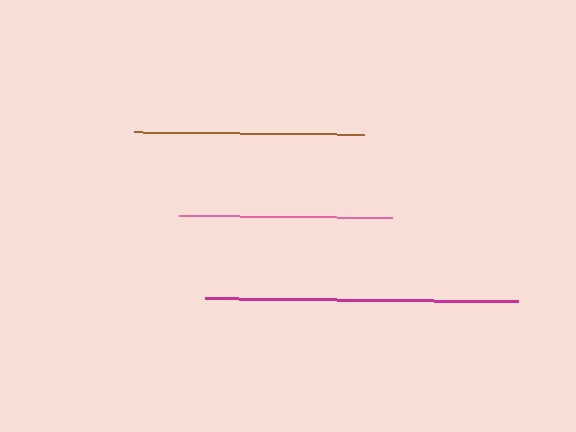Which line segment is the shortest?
The pink line is the shortest at approximately 214 pixels.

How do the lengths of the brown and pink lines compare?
The brown and pink lines are approximately the same length.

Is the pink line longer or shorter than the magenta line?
The magenta line is longer than the pink line.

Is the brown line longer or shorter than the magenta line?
The magenta line is longer than the brown line.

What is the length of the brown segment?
The brown segment is approximately 230 pixels long.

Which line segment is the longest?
The magenta line is the longest at approximately 313 pixels.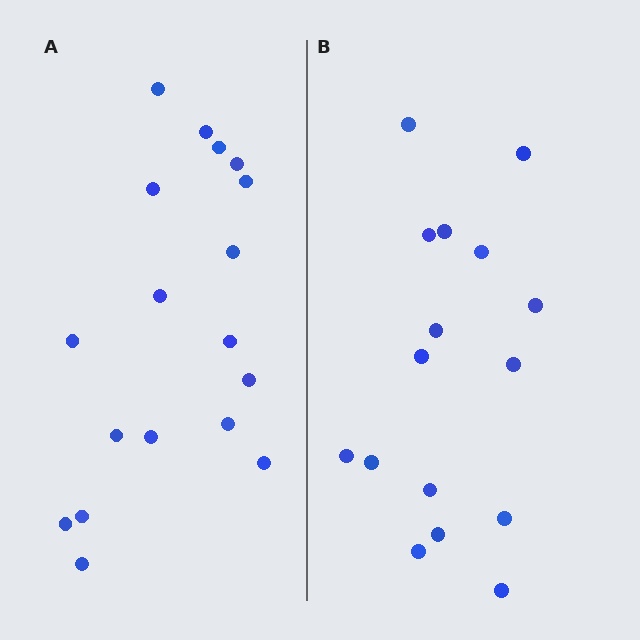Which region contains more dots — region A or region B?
Region A (the left region) has more dots.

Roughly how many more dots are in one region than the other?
Region A has just a few more — roughly 2 or 3 more dots than region B.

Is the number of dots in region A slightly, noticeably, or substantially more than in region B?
Region A has only slightly more — the two regions are fairly close. The ratio is roughly 1.1 to 1.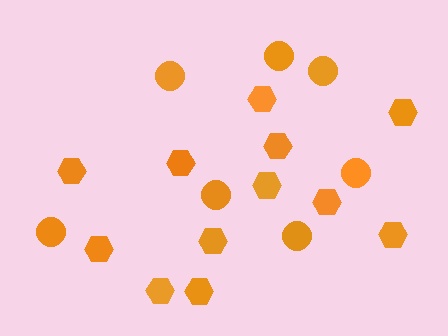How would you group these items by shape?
There are 2 groups: one group of circles (7) and one group of hexagons (12).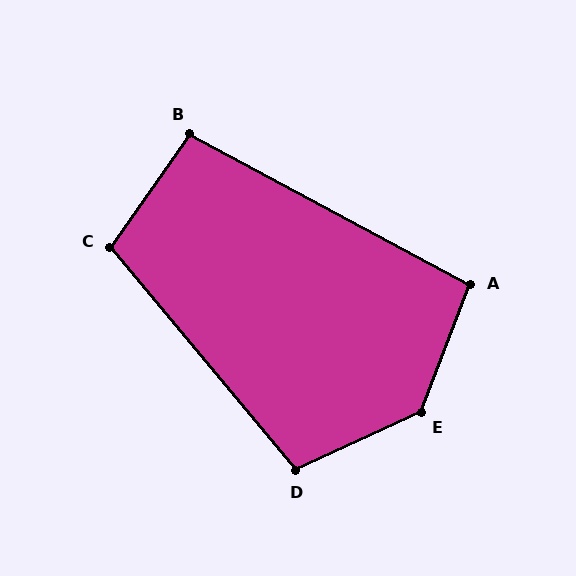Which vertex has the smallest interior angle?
B, at approximately 97 degrees.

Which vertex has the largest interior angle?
E, at approximately 136 degrees.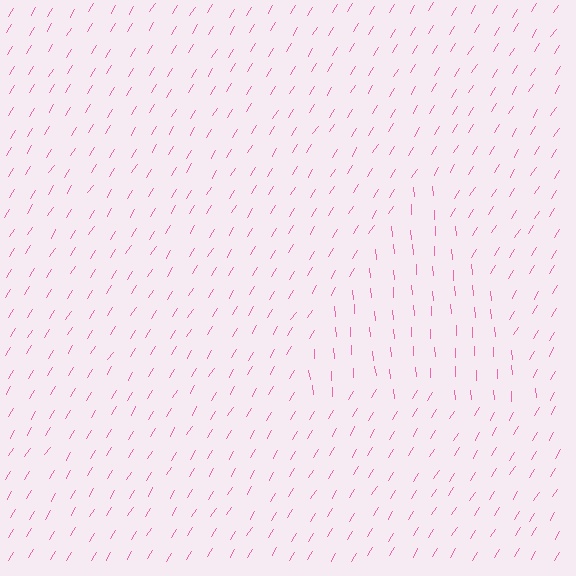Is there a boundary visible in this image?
Yes, there is a texture boundary formed by a change in line orientation.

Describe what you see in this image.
The image is filled with small pink line segments. A triangle region in the image has lines oriented differently from the surrounding lines, creating a visible texture boundary.